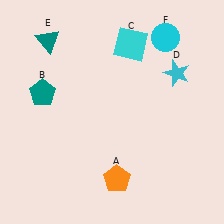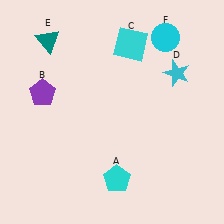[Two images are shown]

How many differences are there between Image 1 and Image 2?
There are 2 differences between the two images.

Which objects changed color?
A changed from orange to cyan. B changed from teal to purple.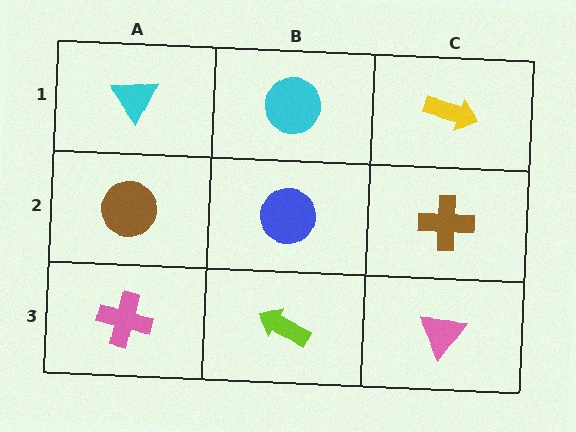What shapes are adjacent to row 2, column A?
A cyan triangle (row 1, column A), a pink cross (row 3, column A), a blue circle (row 2, column B).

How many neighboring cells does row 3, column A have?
2.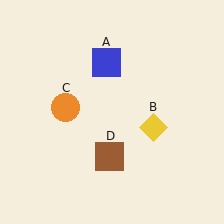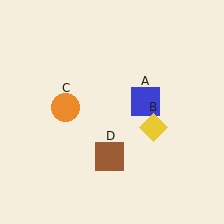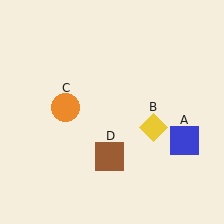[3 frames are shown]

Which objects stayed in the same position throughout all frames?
Yellow diamond (object B) and orange circle (object C) and brown square (object D) remained stationary.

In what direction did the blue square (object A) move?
The blue square (object A) moved down and to the right.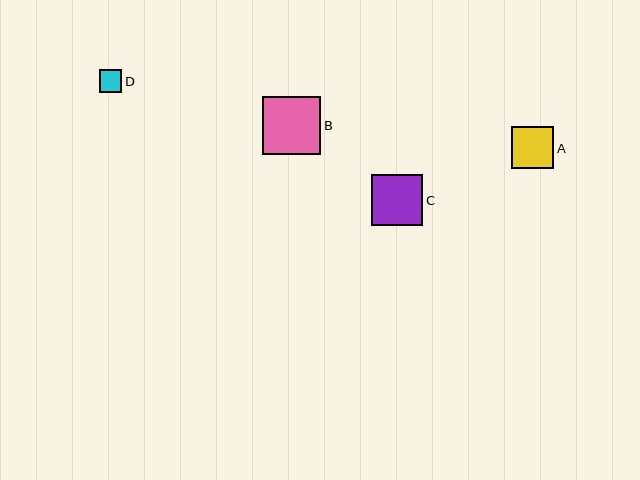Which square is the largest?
Square B is the largest with a size of approximately 58 pixels.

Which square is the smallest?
Square D is the smallest with a size of approximately 22 pixels.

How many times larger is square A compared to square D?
Square A is approximately 1.9 times the size of square D.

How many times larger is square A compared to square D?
Square A is approximately 1.9 times the size of square D.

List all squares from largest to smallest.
From largest to smallest: B, C, A, D.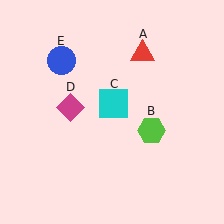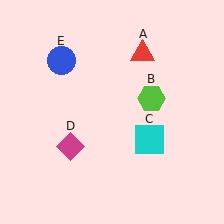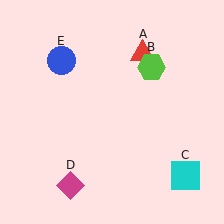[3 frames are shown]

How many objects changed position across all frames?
3 objects changed position: lime hexagon (object B), cyan square (object C), magenta diamond (object D).